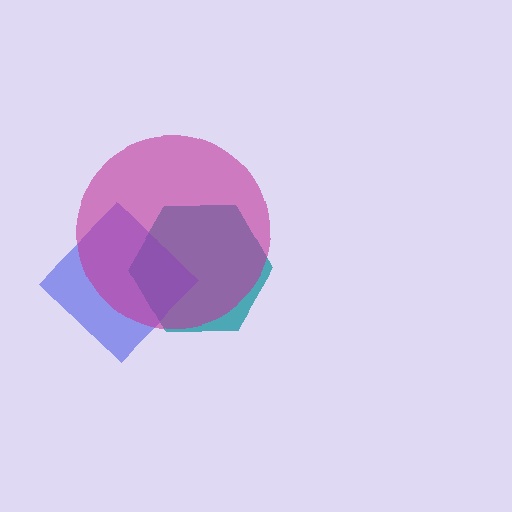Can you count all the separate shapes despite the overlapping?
Yes, there are 3 separate shapes.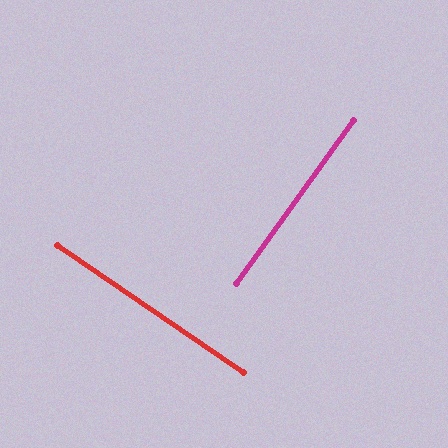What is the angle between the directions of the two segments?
Approximately 88 degrees.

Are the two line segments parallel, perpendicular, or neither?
Perpendicular — they meet at approximately 88°.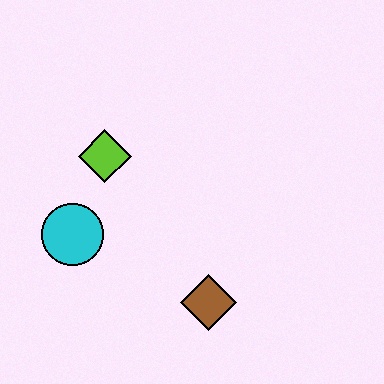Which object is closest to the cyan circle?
The lime diamond is closest to the cyan circle.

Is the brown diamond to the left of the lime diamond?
No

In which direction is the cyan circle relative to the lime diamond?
The cyan circle is below the lime diamond.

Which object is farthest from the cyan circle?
The brown diamond is farthest from the cyan circle.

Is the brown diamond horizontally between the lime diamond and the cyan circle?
No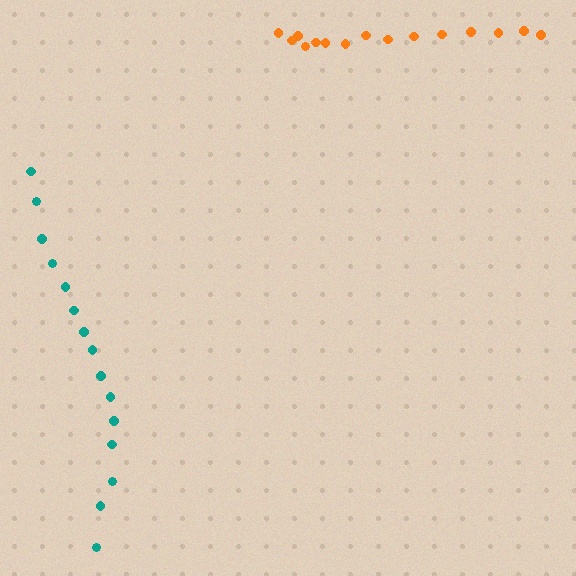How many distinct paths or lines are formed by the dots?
There are 2 distinct paths.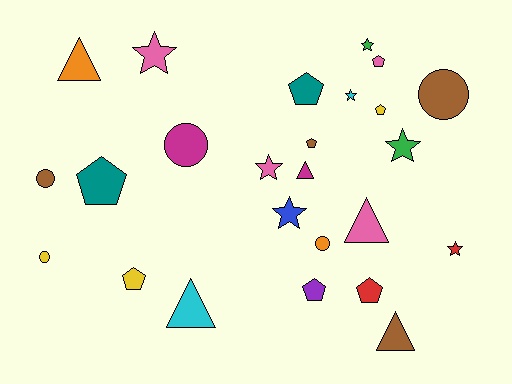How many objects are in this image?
There are 25 objects.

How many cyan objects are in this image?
There are 2 cyan objects.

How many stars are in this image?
There are 7 stars.